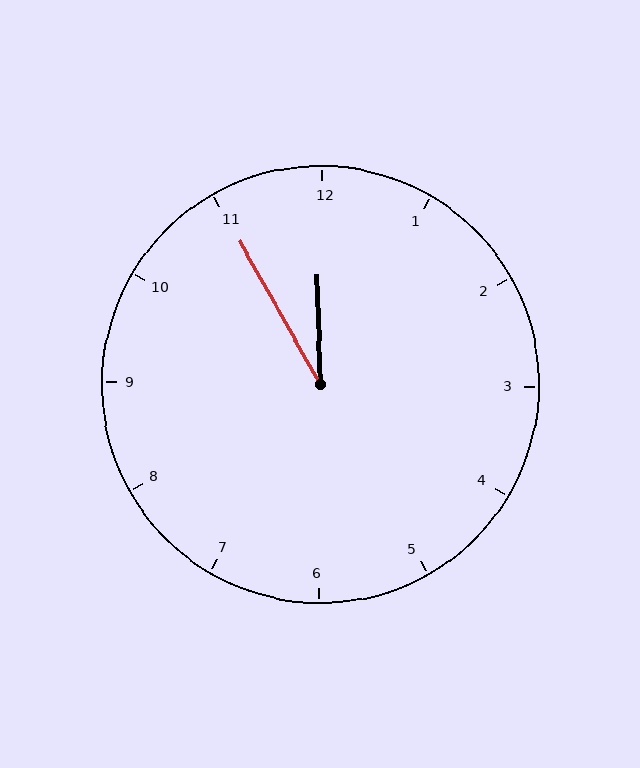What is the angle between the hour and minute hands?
Approximately 28 degrees.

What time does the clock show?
11:55.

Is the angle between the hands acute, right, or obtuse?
It is acute.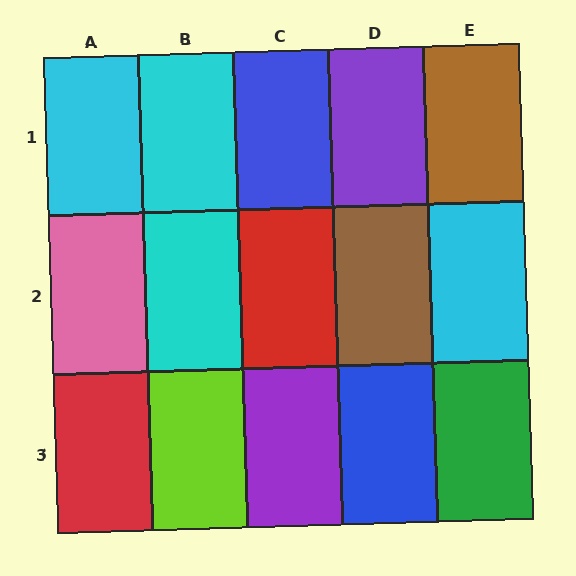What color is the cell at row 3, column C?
Purple.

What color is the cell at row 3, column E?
Green.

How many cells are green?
1 cell is green.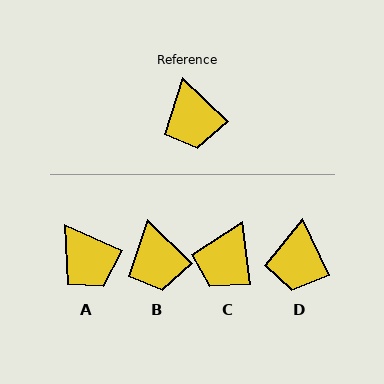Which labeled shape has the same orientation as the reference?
B.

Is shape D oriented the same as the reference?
No, it is off by about 20 degrees.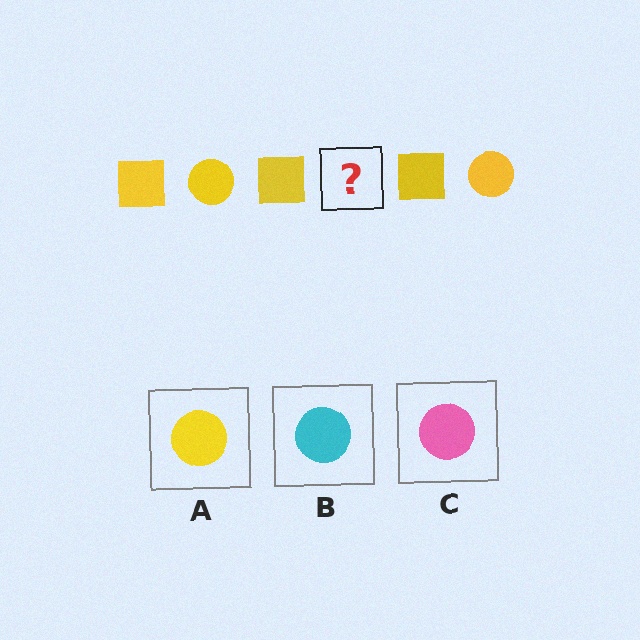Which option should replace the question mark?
Option A.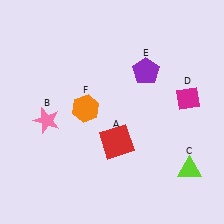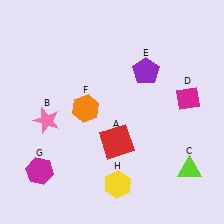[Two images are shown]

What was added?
A magenta hexagon (G), a yellow hexagon (H) were added in Image 2.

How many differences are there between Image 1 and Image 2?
There are 2 differences between the two images.